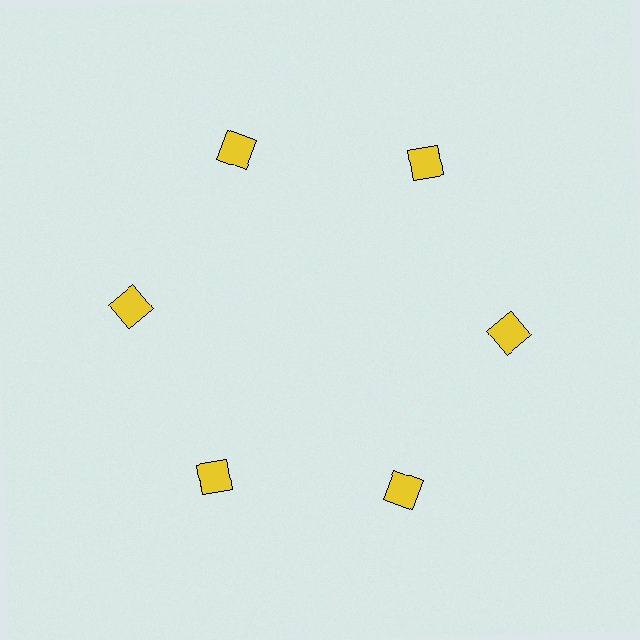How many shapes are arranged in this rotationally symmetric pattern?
There are 6 shapes, arranged in 6 groups of 1.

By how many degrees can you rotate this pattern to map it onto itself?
The pattern maps onto itself every 60 degrees of rotation.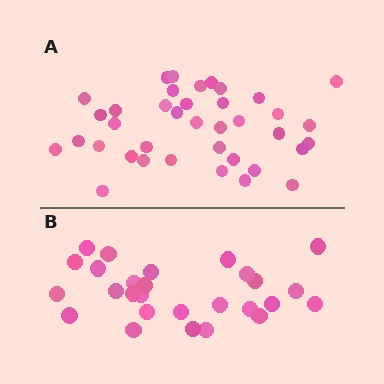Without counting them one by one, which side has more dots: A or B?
Region A (the top region) has more dots.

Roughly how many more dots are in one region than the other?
Region A has roughly 12 or so more dots than region B.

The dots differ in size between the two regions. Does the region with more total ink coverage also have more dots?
No. Region B has more total ink coverage because its dots are larger, but region A actually contains more individual dots. Total area can be misleading — the number of items is what matters here.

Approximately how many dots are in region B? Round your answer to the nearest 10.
About 30 dots. (The exact count is 27, which rounds to 30.)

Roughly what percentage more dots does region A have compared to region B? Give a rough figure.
About 40% more.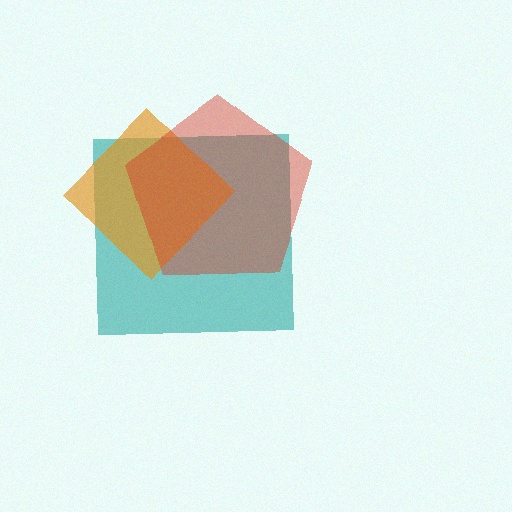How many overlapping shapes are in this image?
There are 3 overlapping shapes in the image.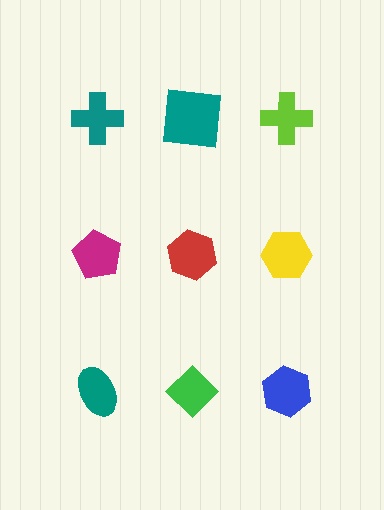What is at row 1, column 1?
A teal cross.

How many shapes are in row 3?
3 shapes.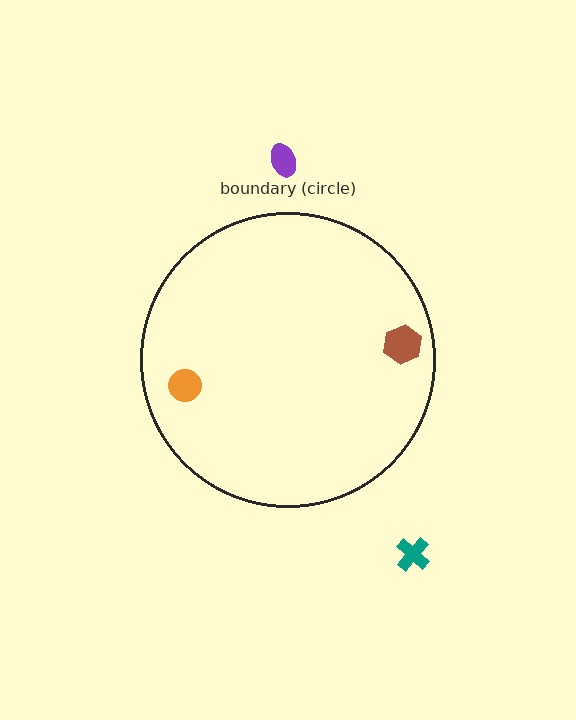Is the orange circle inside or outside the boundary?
Inside.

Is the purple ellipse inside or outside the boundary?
Outside.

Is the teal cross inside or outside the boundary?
Outside.